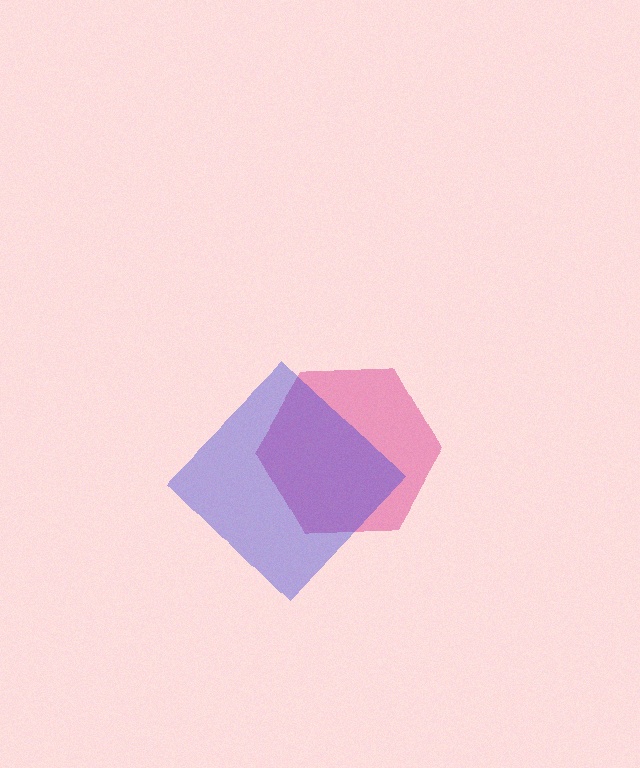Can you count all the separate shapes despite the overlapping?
Yes, there are 2 separate shapes.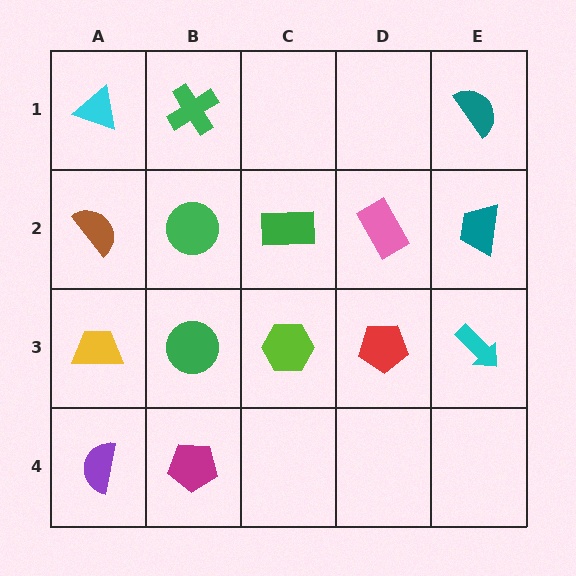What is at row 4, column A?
A purple semicircle.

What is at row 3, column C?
A lime hexagon.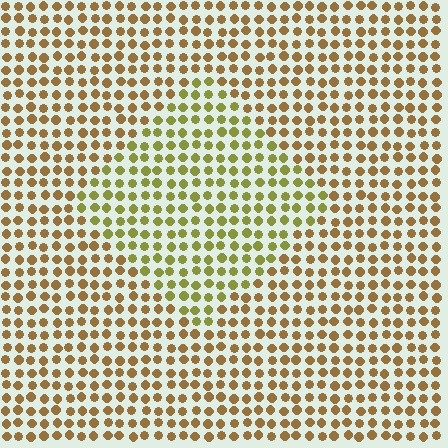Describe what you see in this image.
The image is filled with small brown elements in a uniform arrangement. A diamond-shaped region is visible where the elements are tinted to a slightly different hue, forming a subtle color boundary.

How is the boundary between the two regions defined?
The boundary is defined purely by a slight shift in hue (about 33 degrees). Spacing, size, and orientation are identical on both sides.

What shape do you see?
I see a diamond.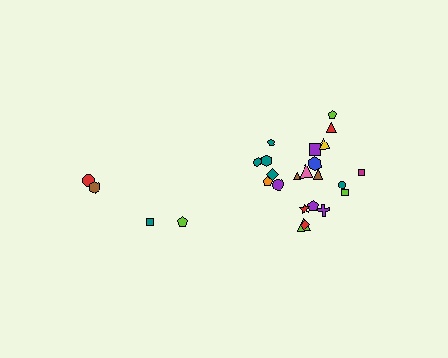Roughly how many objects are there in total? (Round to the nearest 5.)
Roughly 25 objects in total.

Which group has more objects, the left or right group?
The right group.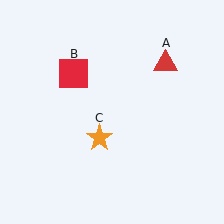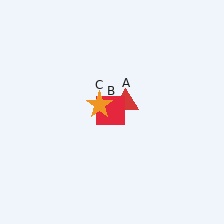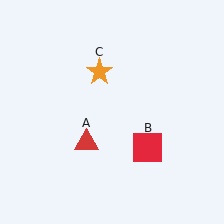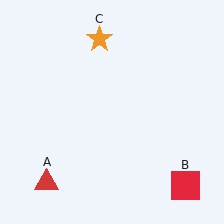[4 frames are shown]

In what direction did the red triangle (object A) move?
The red triangle (object A) moved down and to the left.